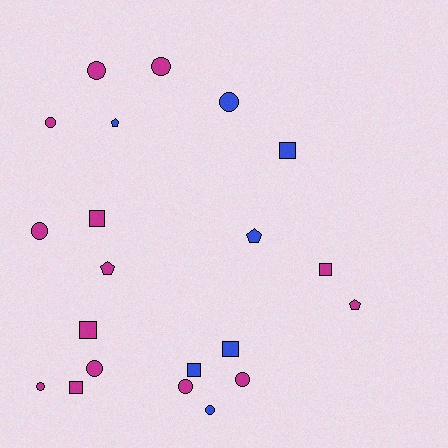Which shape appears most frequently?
Circle, with 10 objects.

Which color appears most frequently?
Magenta, with 14 objects.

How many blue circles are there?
There are 2 blue circles.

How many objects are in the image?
There are 21 objects.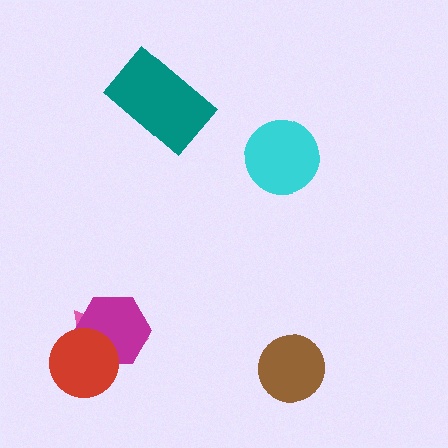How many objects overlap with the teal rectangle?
0 objects overlap with the teal rectangle.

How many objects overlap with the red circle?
2 objects overlap with the red circle.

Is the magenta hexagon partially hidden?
Yes, it is partially covered by another shape.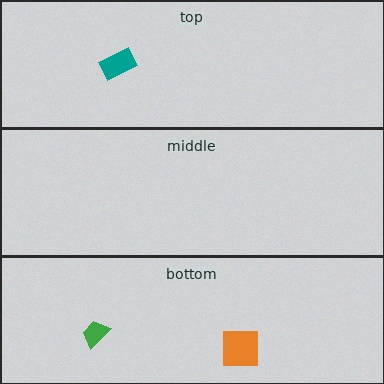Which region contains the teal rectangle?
The top region.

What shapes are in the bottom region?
The orange square, the green trapezoid.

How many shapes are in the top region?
1.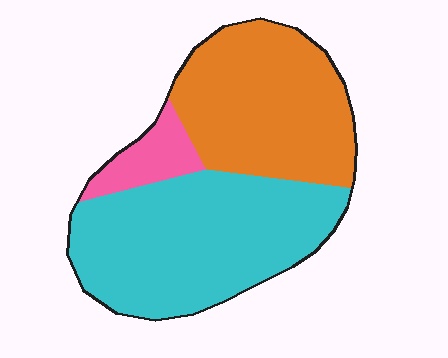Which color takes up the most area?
Cyan, at roughly 50%.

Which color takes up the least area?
Pink, at roughly 10%.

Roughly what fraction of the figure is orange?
Orange covers about 40% of the figure.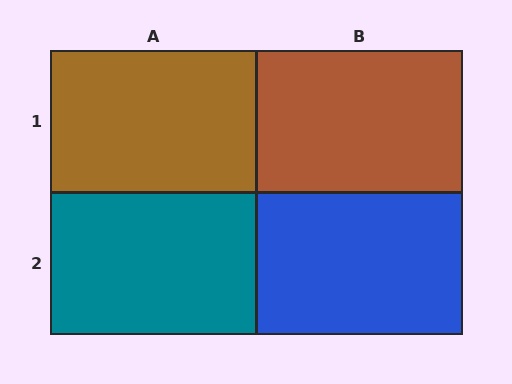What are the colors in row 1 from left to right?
Brown, brown.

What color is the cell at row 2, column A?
Teal.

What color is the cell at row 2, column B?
Blue.